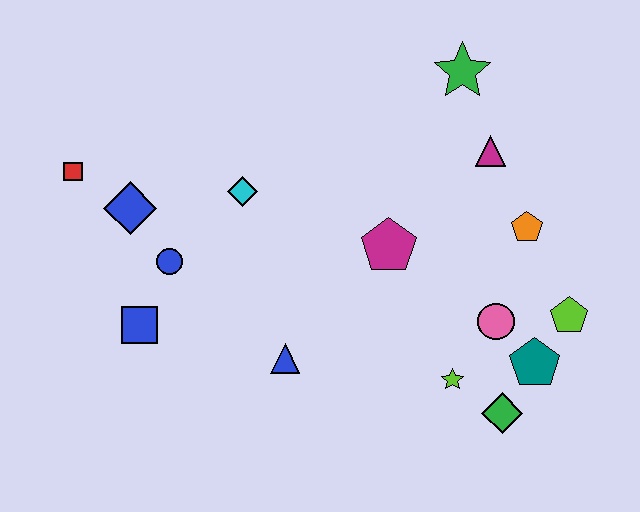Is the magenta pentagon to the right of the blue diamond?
Yes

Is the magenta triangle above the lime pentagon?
Yes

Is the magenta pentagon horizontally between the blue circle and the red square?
No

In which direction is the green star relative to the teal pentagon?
The green star is above the teal pentagon.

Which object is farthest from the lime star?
The red square is farthest from the lime star.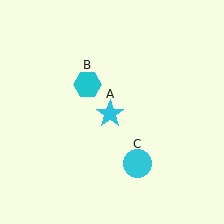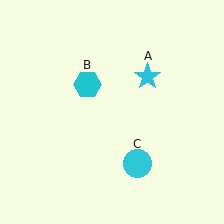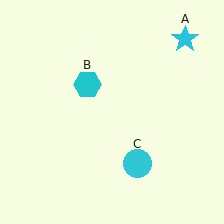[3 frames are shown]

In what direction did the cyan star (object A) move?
The cyan star (object A) moved up and to the right.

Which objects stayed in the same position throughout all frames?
Cyan hexagon (object B) and cyan circle (object C) remained stationary.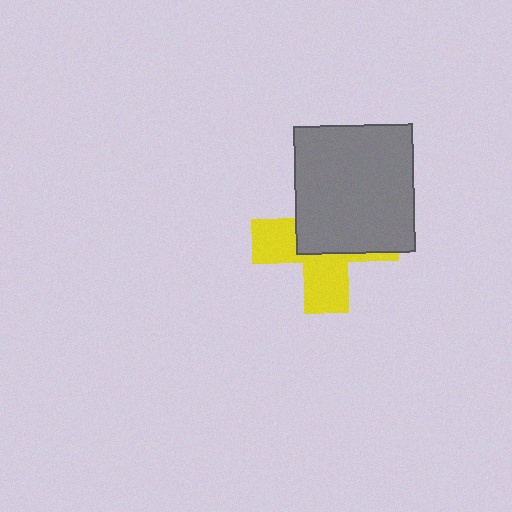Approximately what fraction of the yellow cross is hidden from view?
Roughly 54% of the yellow cross is hidden behind the gray rectangle.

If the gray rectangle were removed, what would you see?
You would see the complete yellow cross.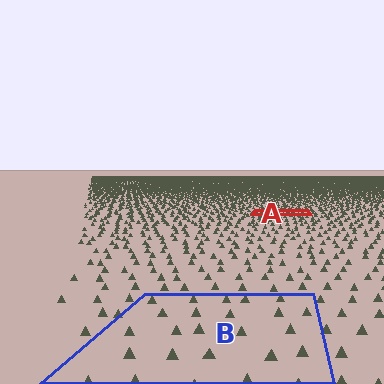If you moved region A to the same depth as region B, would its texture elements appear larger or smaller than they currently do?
They would appear larger. At a closer depth, the same texture elements are projected at a bigger on-screen size.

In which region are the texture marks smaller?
The texture marks are smaller in region A, because it is farther away.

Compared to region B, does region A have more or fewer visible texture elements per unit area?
Region A has more texture elements per unit area — they are packed more densely because it is farther away.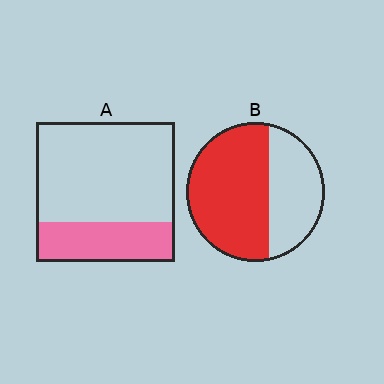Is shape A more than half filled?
No.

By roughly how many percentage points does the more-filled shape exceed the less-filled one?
By roughly 35 percentage points (B over A).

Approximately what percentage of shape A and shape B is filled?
A is approximately 30% and B is approximately 60%.